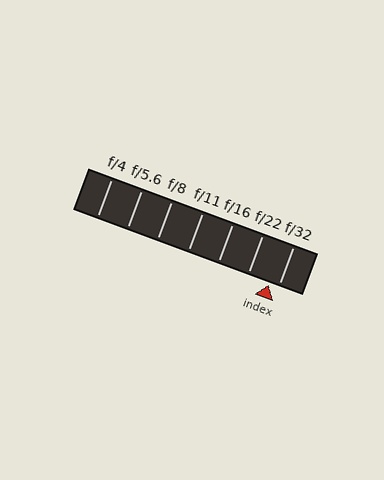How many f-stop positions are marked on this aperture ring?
There are 7 f-stop positions marked.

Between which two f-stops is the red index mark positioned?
The index mark is between f/22 and f/32.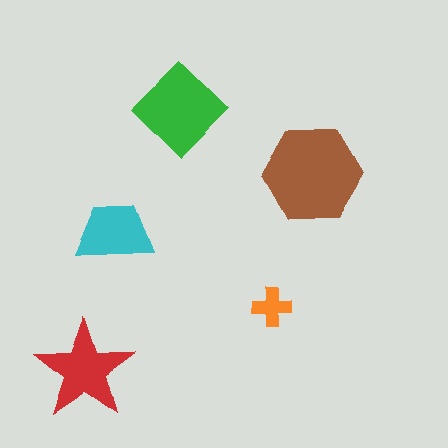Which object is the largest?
The brown hexagon.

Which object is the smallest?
The orange cross.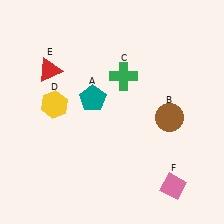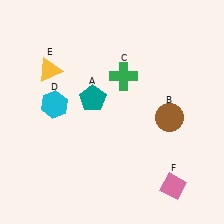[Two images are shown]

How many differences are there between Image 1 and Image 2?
There are 2 differences between the two images.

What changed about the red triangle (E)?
In Image 1, E is red. In Image 2, it changed to yellow.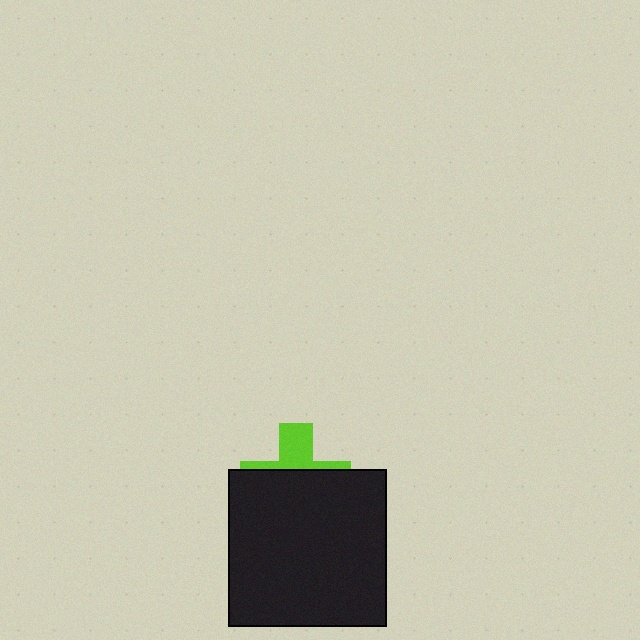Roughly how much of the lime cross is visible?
A small part of it is visible (roughly 34%).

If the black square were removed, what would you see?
You would see the complete lime cross.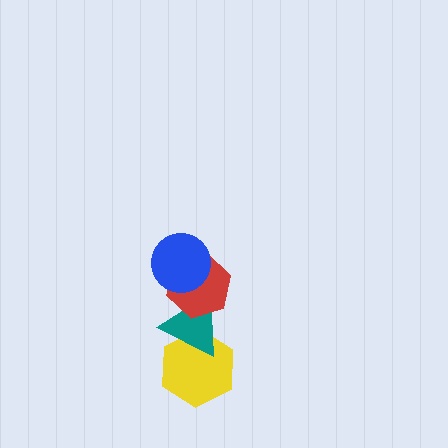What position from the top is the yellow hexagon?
The yellow hexagon is 4th from the top.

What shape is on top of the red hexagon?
The blue circle is on top of the red hexagon.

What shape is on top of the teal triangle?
The red hexagon is on top of the teal triangle.